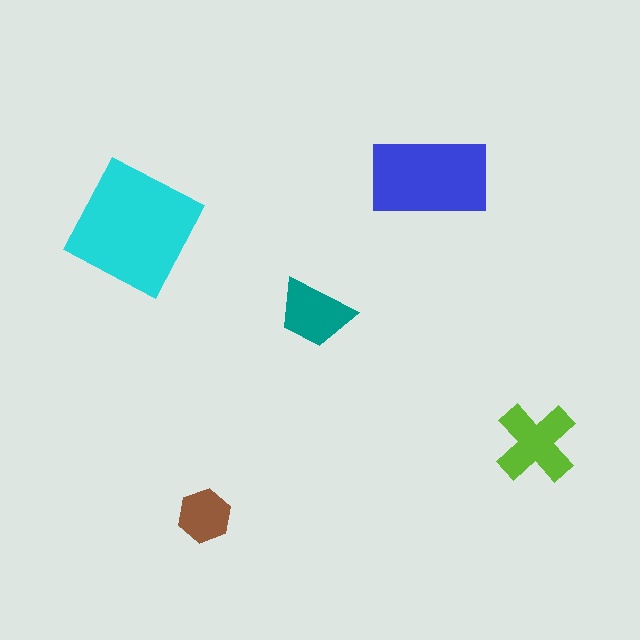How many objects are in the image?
There are 5 objects in the image.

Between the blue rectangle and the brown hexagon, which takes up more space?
The blue rectangle.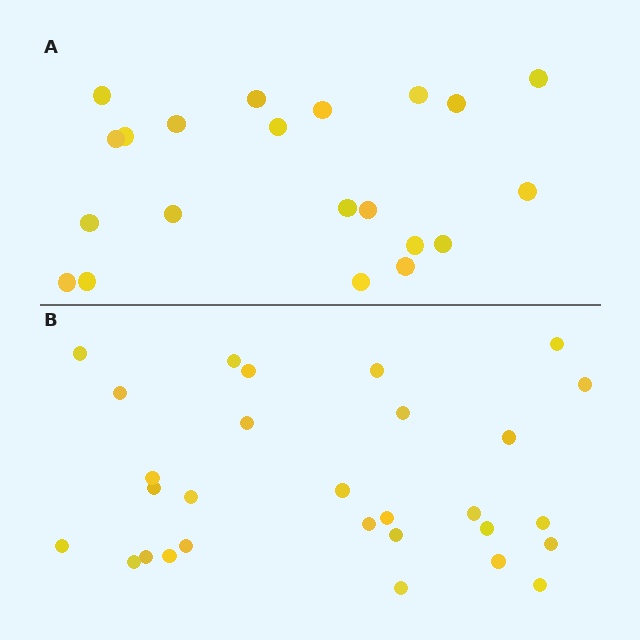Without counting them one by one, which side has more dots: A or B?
Region B (the bottom region) has more dots.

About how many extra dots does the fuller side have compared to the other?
Region B has roughly 8 or so more dots than region A.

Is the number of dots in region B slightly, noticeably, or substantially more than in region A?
Region B has noticeably more, but not dramatically so. The ratio is roughly 1.4 to 1.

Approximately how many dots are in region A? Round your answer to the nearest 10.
About 20 dots. (The exact count is 21, which rounds to 20.)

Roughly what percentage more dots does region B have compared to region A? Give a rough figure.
About 40% more.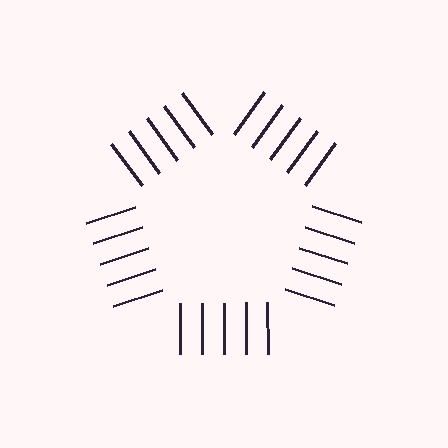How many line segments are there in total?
25 — 5 along each of the 5 edges.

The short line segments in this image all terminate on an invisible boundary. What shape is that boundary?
An illusory pentagon — the line segments terminate on its edges but no continuous stroke is drawn.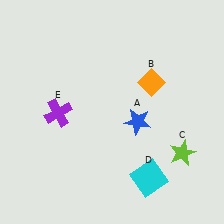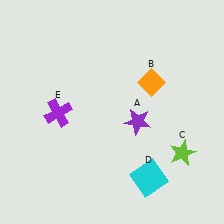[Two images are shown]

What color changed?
The star (A) changed from blue in Image 1 to purple in Image 2.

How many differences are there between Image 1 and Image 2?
There is 1 difference between the two images.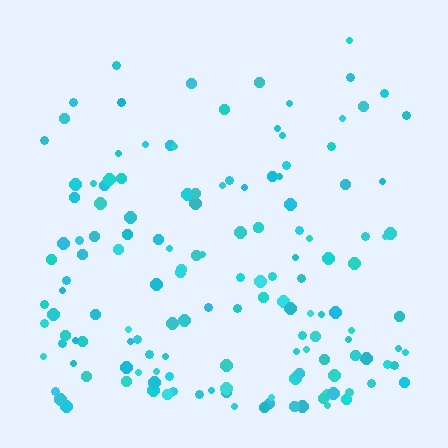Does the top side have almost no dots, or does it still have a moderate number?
Still a moderate number, just noticeably fewer than the bottom.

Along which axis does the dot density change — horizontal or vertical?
Vertical.